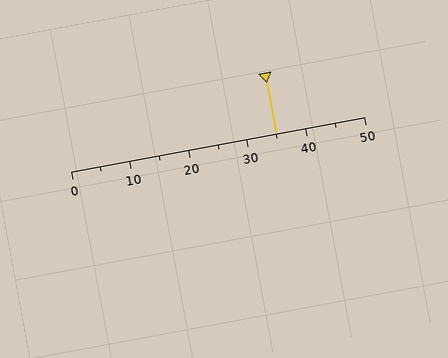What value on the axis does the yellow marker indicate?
The marker indicates approximately 35.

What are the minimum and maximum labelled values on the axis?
The axis runs from 0 to 50.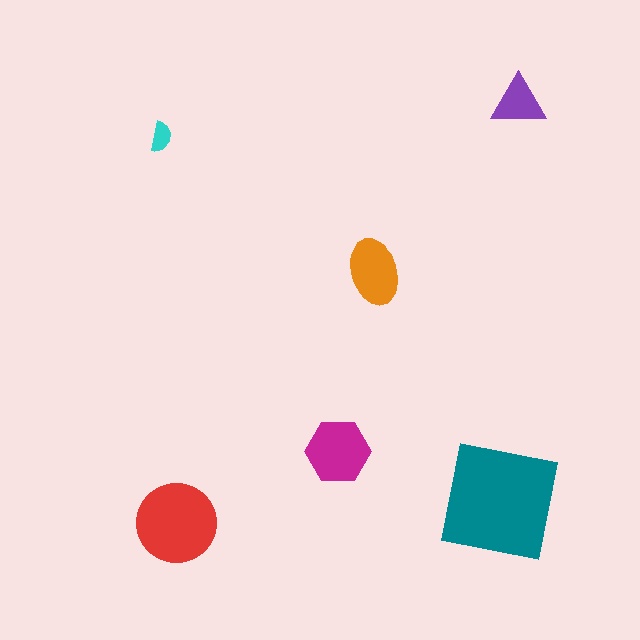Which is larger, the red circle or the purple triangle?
The red circle.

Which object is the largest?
The teal square.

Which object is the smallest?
The cyan semicircle.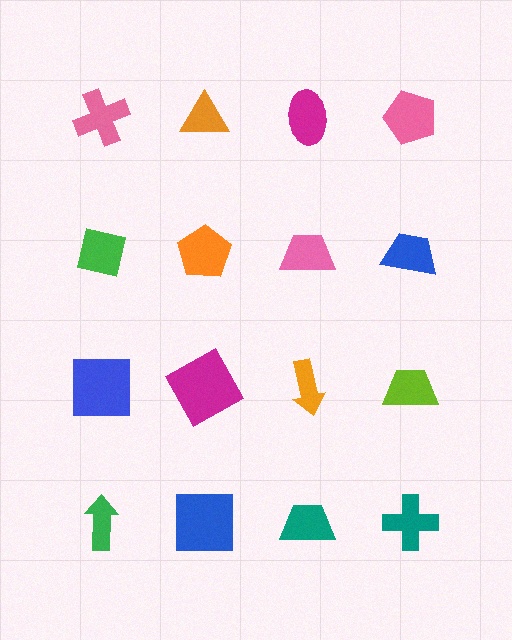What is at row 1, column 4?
A pink pentagon.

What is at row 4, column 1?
A green arrow.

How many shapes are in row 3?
4 shapes.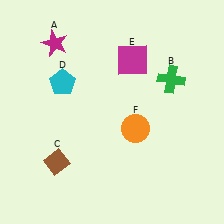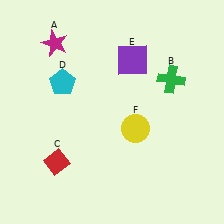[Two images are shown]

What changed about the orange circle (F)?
In Image 1, F is orange. In Image 2, it changed to yellow.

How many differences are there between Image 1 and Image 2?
There are 3 differences between the two images.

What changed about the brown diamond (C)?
In Image 1, C is brown. In Image 2, it changed to red.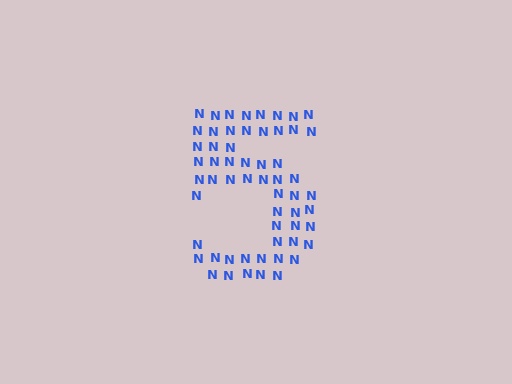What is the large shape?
The large shape is the digit 5.